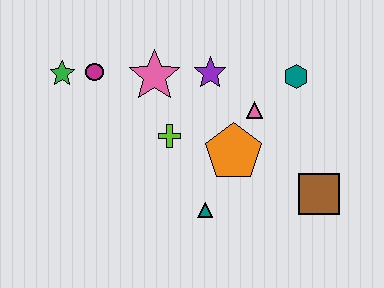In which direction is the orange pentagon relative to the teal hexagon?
The orange pentagon is below the teal hexagon.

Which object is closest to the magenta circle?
The green star is closest to the magenta circle.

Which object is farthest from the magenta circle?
The brown square is farthest from the magenta circle.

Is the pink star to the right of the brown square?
No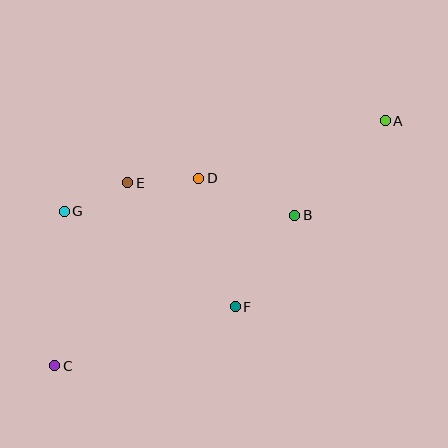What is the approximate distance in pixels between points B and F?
The distance between B and F is approximately 109 pixels.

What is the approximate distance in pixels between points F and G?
The distance between F and G is approximately 196 pixels.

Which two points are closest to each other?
Points E and G are closest to each other.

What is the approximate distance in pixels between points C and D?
The distance between C and D is approximately 236 pixels.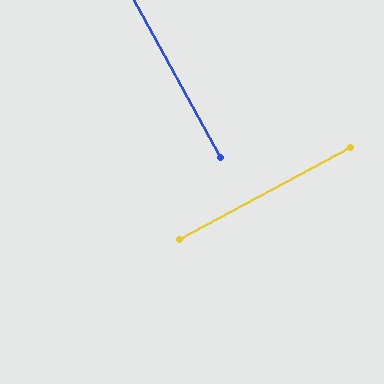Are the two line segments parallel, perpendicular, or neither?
Perpendicular — they meet at approximately 90°.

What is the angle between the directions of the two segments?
Approximately 90 degrees.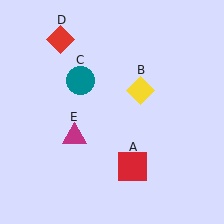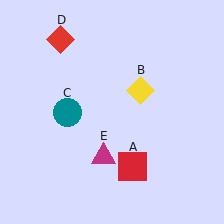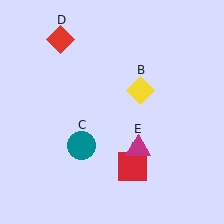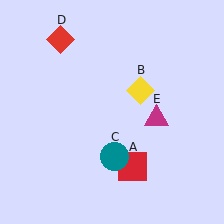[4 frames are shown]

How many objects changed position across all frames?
2 objects changed position: teal circle (object C), magenta triangle (object E).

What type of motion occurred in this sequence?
The teal circle (object C), magenta triangle (object E) rotated counterclockwise around the center of the scene.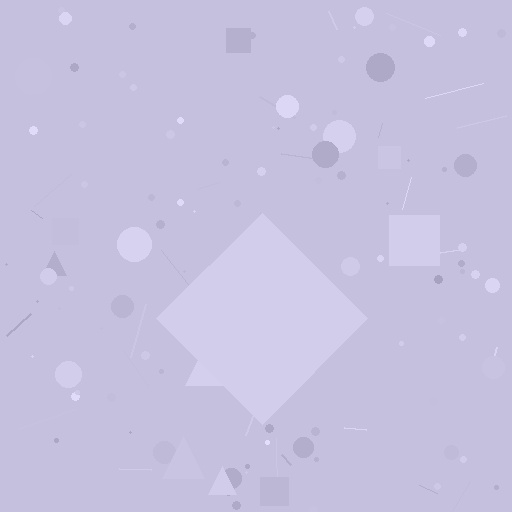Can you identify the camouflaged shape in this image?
The camouflaged shape is a diamond.